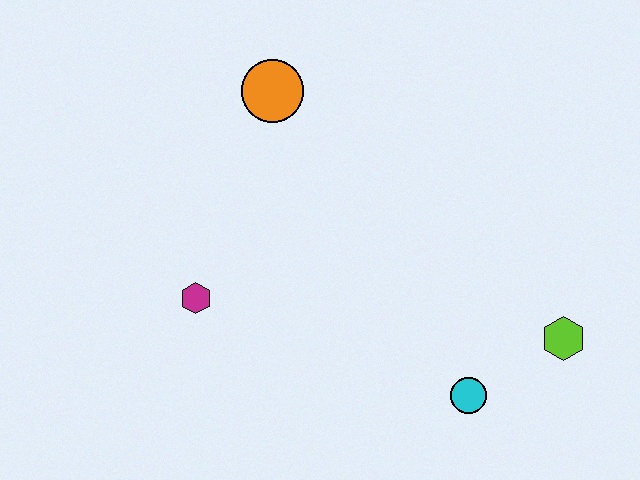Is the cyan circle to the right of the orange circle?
Yes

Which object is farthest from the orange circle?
The lime hexagon is farthest from the orange circle.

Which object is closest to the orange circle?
The magenta hexagon is closest to the orange circle.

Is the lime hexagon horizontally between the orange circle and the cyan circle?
No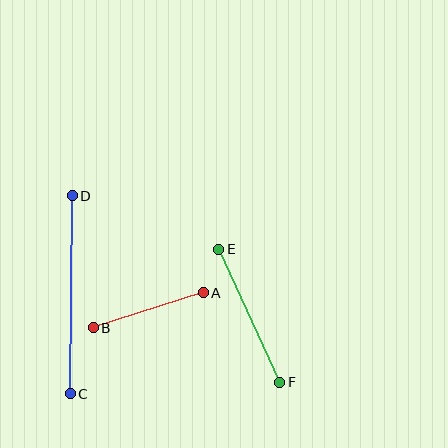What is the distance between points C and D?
The distance is approximately 198 pixels.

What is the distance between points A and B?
The distance is approximately 115 pixels.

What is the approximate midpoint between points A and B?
The midpoint is at approximately (148, 310) pixels.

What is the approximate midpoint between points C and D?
The midpoint is at approximately (71, 295) pixels.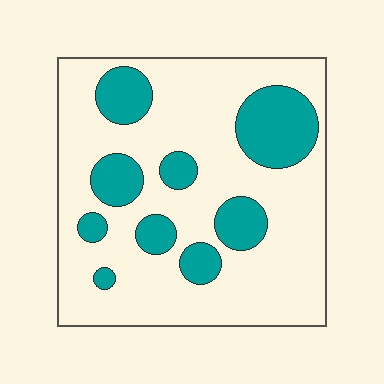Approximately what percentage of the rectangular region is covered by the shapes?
Approximately 25%.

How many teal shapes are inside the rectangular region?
9.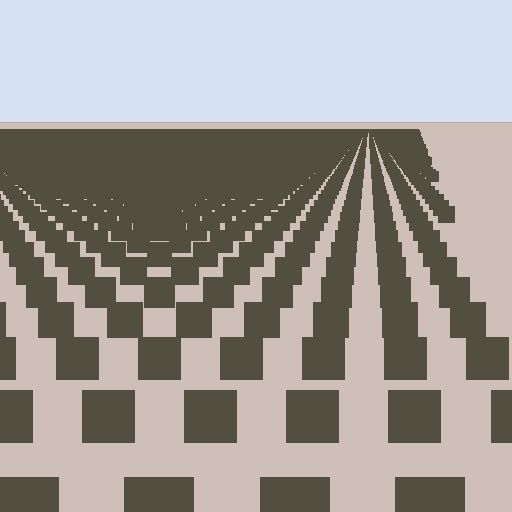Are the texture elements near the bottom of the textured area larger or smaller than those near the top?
Larger. Near the bottom, elements are closer to the viewer and appear at a bigger on-screen size.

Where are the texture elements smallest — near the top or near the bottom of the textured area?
Near the top.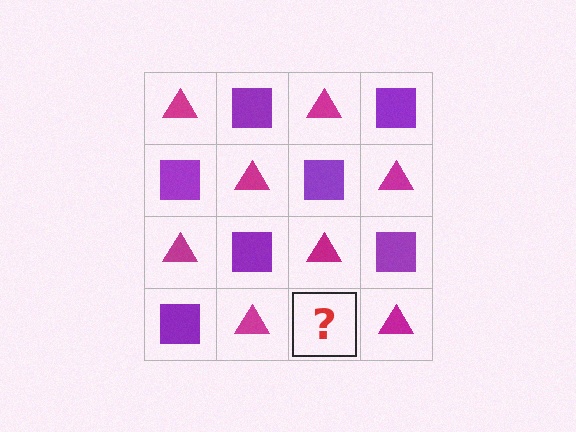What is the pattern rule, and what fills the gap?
The rule is that it alternates magenta triangle and purple square in a checkerboard pattern. The gap should be filled with a purple square.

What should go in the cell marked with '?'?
The missing cell should contain a purple square.